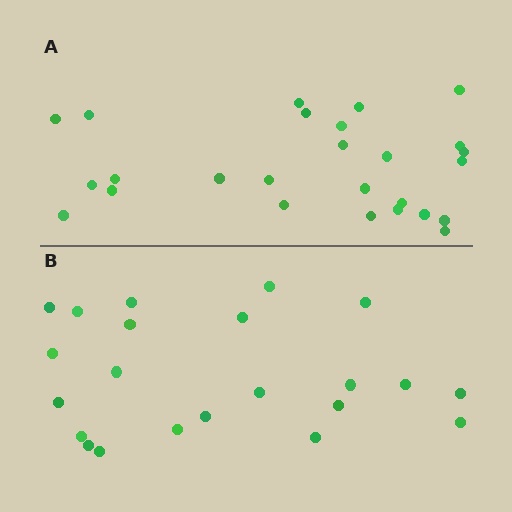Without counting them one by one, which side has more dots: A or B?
Region A (the top region) has more dots.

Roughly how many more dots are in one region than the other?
Region A has about 4 more dots than region B.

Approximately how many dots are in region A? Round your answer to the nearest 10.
About 30 dots. (The exact count is 26, which rounds to 30.)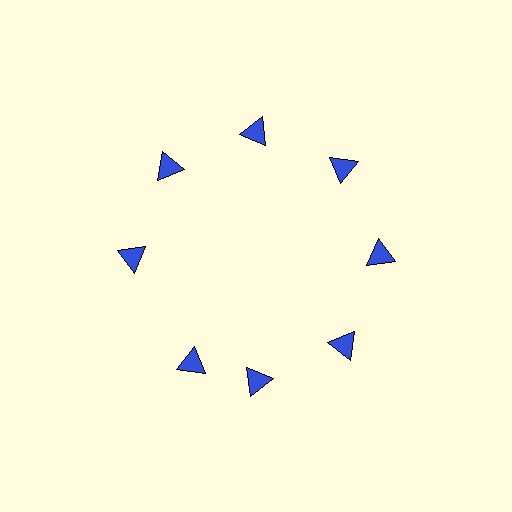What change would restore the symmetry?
The symmetry would be restored by rotating it back into even spacing with its neighbors so that all 8 triangles sit at equal angles and equal distance from the center.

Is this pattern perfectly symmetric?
No. The 8 blue triangles are arranged in a ring, but one element near the 8 o'clock position is rotated out of alignment along the ring, breaking the 8-fold rotational symmetry.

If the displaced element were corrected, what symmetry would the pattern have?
It would have 8-fold rotational symmetry — the pattern would map onto itself every 45 degrees.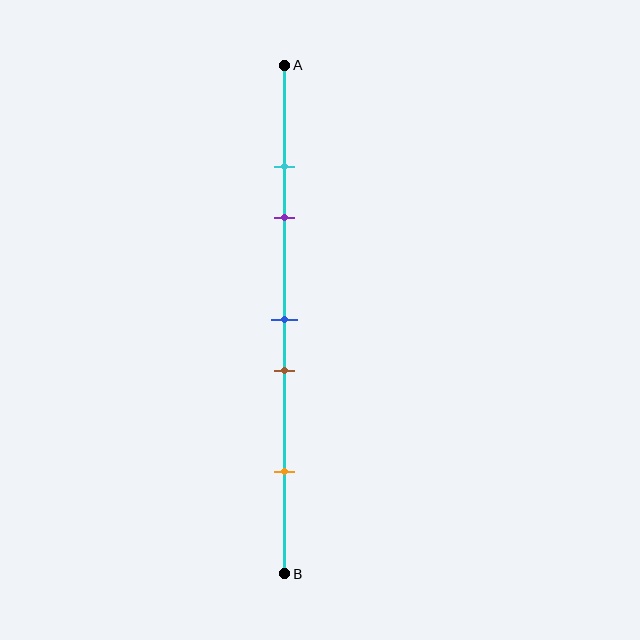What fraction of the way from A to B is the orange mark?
The orange mark is approximately 80% (0.8) of the way from A to B.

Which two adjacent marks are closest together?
The cyan and purple marks are the closest adjacent pair.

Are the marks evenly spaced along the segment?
No, the marks are not evenly spaced.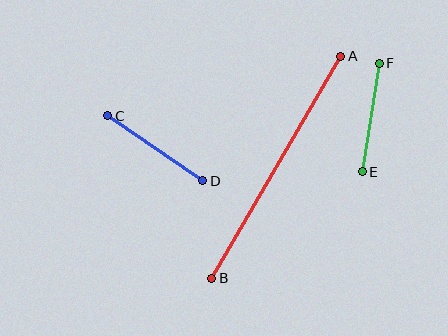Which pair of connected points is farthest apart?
Points A and B are farthest apart.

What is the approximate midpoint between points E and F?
The midpoint is at approximately (371, 118) pixels.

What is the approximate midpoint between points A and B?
The midpoint is at approximately (276, 167) pixels.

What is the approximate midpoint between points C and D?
The midpoint is at approximately (155, 148) pixels.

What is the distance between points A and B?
The distance is approximately 257 pixels.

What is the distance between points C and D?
The distance is approximately 115 pixels.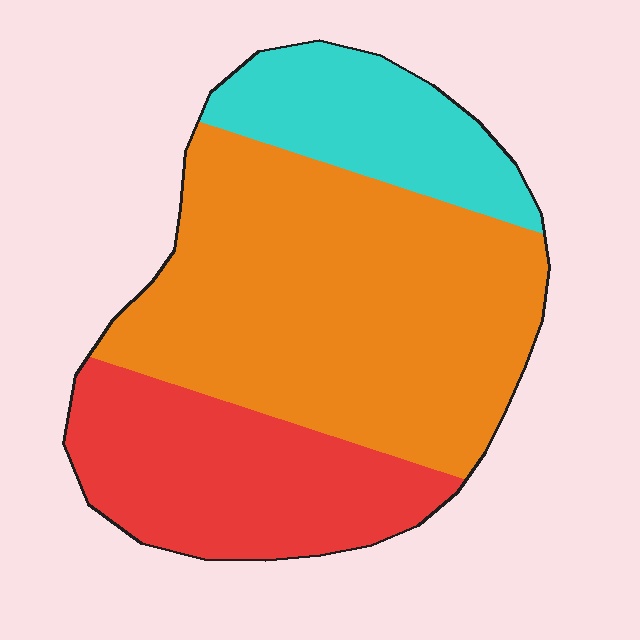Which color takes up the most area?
Orange, at roughly 55%.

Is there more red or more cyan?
Red.